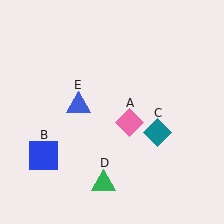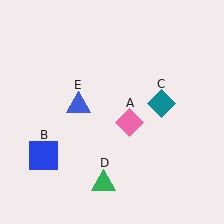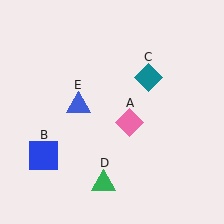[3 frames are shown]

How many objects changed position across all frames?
1 object changed position: teal diamond (object C).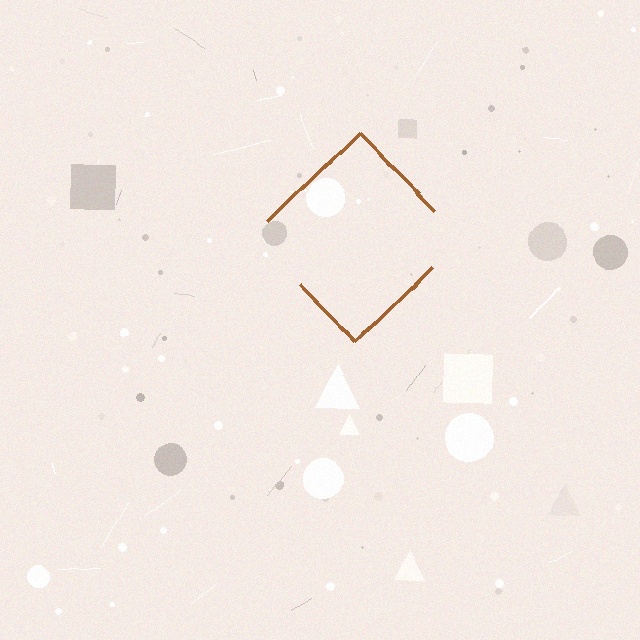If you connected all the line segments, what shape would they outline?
They would outline a diamond.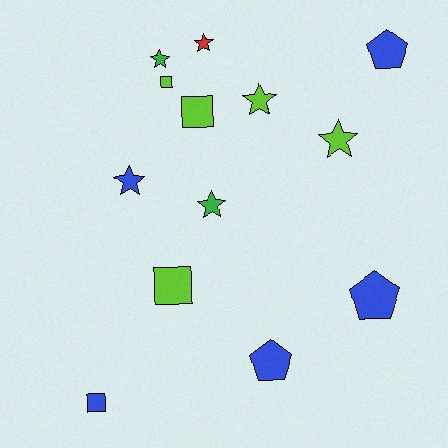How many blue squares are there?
There is 1 blue square.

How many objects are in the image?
There are 13 objects.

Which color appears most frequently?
Blue, with 5 objects.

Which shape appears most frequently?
Star, with 6 objects.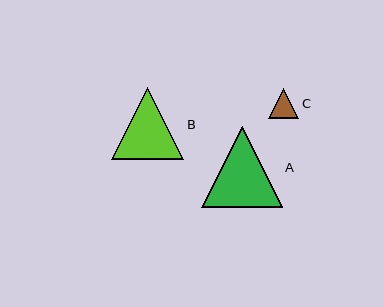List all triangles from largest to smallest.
From largest to smallest: A, B, C.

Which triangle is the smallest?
Triangle C is the smallest with a size of approximately 30 pixels.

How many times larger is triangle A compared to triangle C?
Triangle A is approximately 2.6 times the size of triangle C.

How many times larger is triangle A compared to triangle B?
Triangle A is approximately 1.1 times the size of triangle B.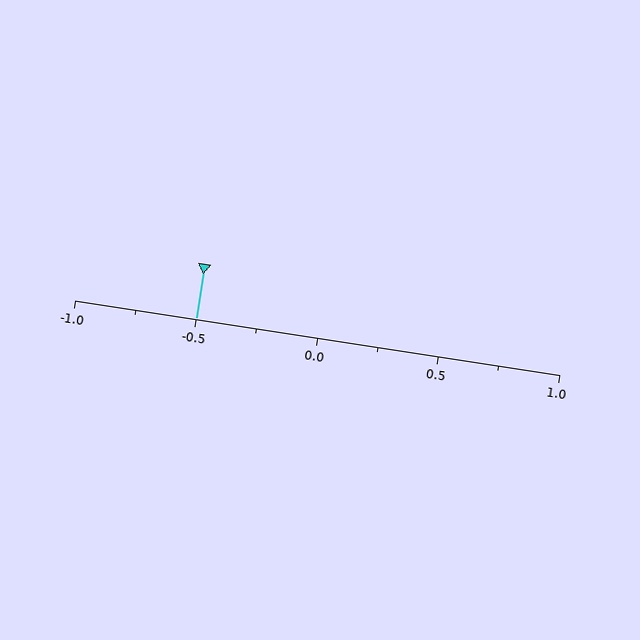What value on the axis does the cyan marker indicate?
The marker indicates approximately -0.5.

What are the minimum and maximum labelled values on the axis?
The axis runs from -1.0 to 1.0.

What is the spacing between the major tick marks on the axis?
The major ticks are spaced 0.5 apart.